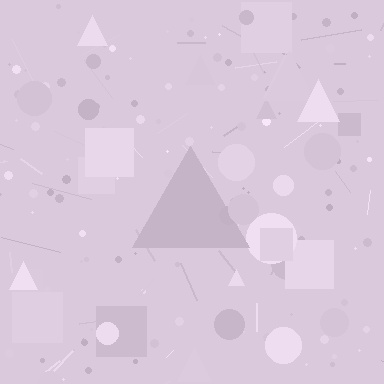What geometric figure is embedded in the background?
A triangle is embedded in the background.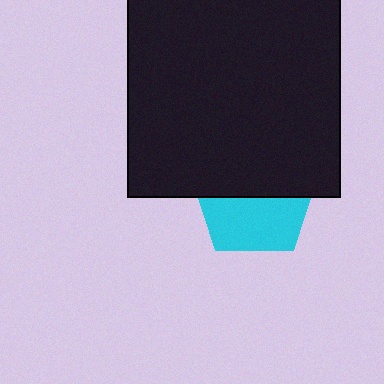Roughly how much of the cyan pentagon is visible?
About half of it is visible (roughly 49%).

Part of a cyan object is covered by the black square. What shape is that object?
It is a pentagon.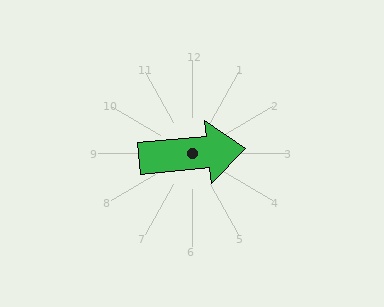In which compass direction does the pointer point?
East.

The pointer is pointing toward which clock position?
Roughly 3 o'clock.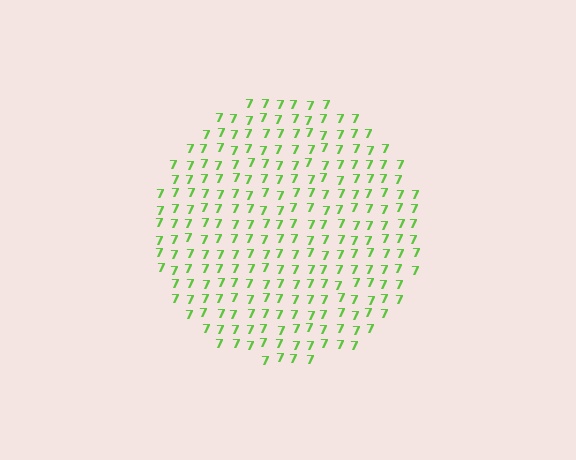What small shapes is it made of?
It is made of small digit 7's.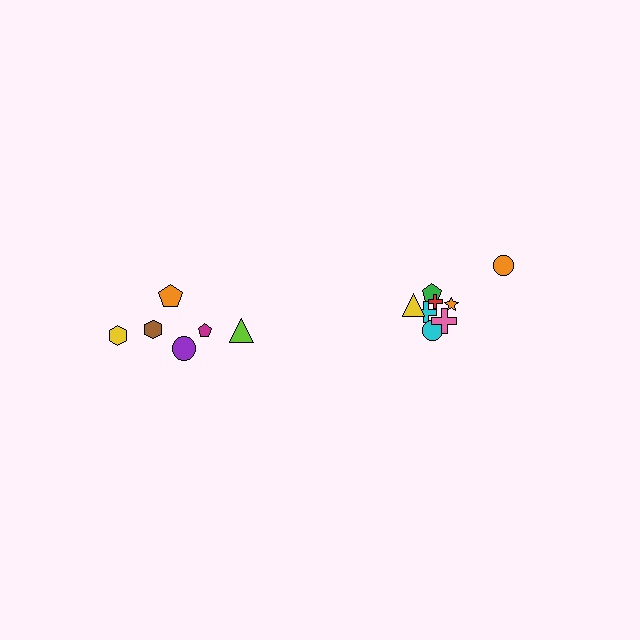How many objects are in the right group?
There are 8 objects.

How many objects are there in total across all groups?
There are 14 objects.